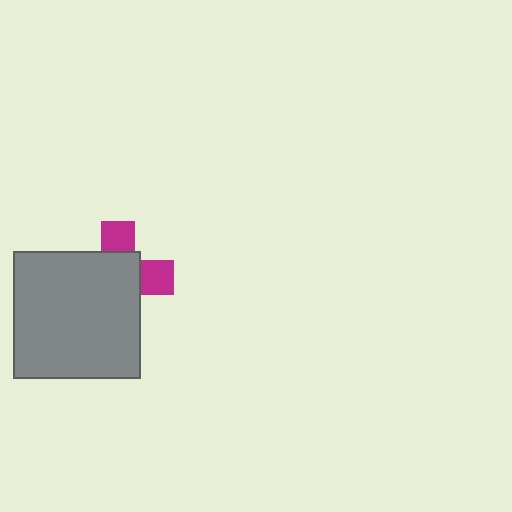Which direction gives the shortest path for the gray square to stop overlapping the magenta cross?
Moving toward the lower-left gives the shortest separation.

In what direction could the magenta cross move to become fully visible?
The magenta cross could move toward the upper-right. That would shift it out from behind the gray square entirely.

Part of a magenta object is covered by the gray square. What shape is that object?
It is a cross.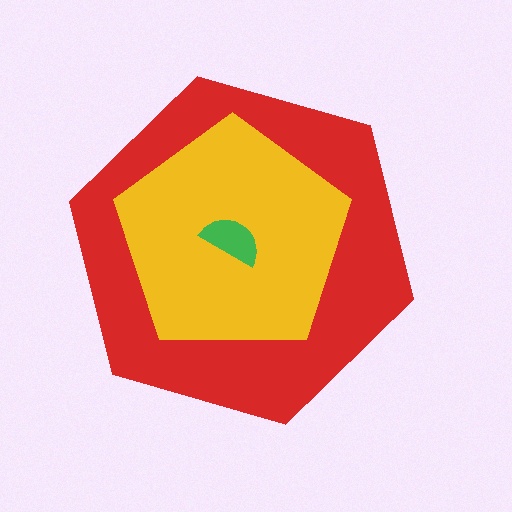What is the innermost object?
The green semicircle.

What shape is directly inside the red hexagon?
The yellow pentagon.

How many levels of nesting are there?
3.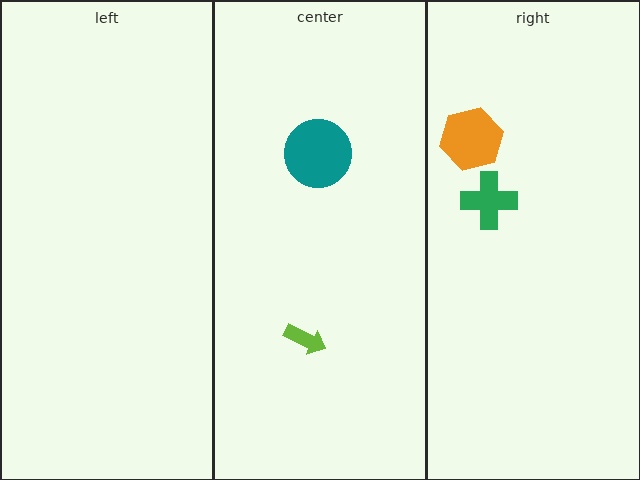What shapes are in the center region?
The lime arrow, the teal circle.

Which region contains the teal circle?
The center region.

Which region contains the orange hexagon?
The right region.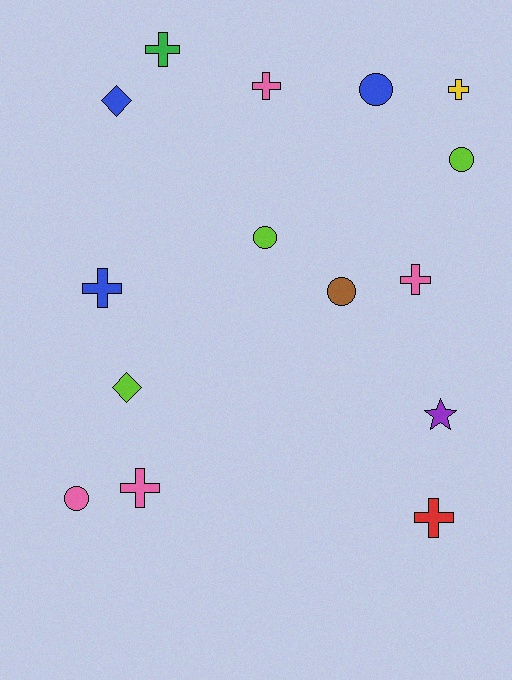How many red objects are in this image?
There is 1 red object.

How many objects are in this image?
There are 15 objects.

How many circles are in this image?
There are 5 circles.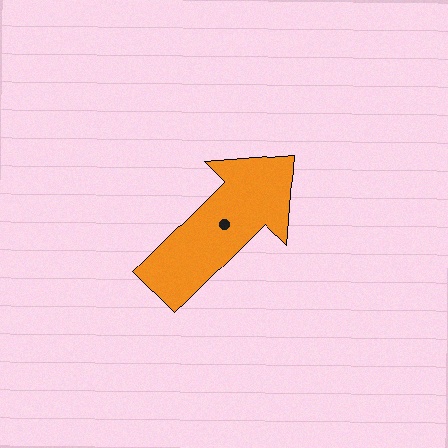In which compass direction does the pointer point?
Northeast.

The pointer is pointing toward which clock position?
Roughly 2 o'clock.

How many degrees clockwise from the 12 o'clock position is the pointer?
Approximately 45 degrees.